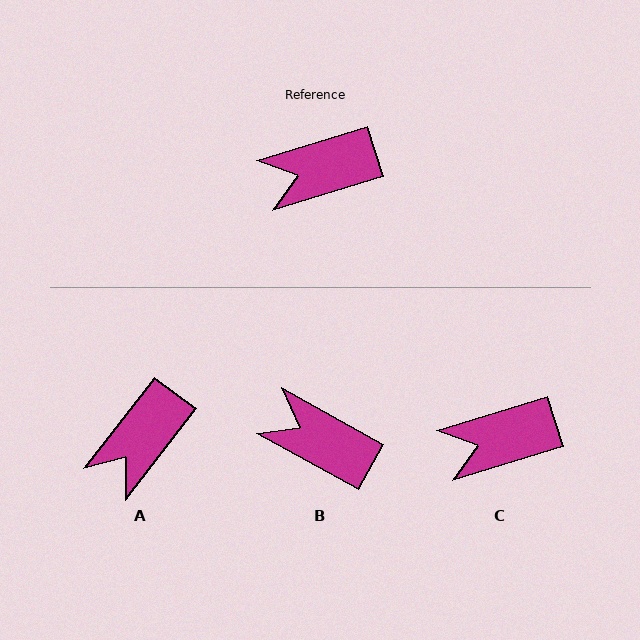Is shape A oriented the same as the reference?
No, it is off by about 35 degrees.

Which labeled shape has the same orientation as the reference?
C.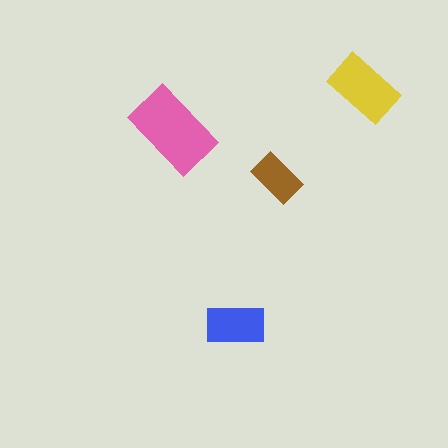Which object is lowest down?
The blue rectangle is bottommost.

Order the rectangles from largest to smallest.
the pink one, the yellow one, the blue one, the brown one.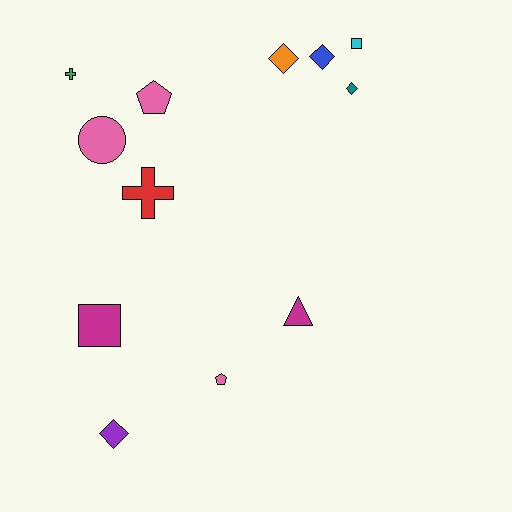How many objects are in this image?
There are 12 objects.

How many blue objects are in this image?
There is 1 blue object.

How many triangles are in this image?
There is 1 triangle.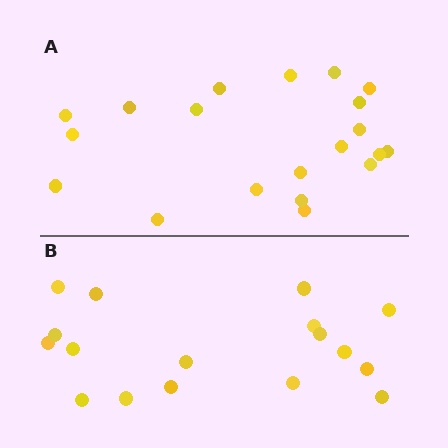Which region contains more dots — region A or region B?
Region A (the top region) has more dots.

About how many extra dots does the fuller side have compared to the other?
Region A has just a few more — roughly 2 or 3 more dots than region B.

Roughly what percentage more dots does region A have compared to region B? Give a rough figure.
About 20% more.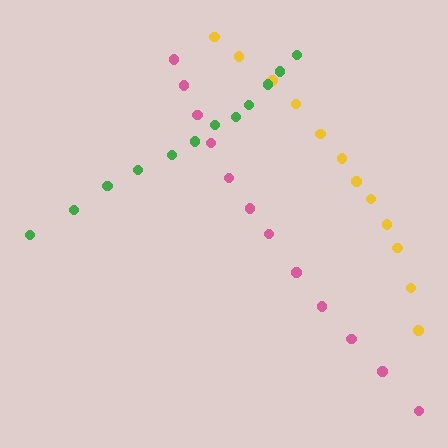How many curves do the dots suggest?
There are 3 distinct paths.